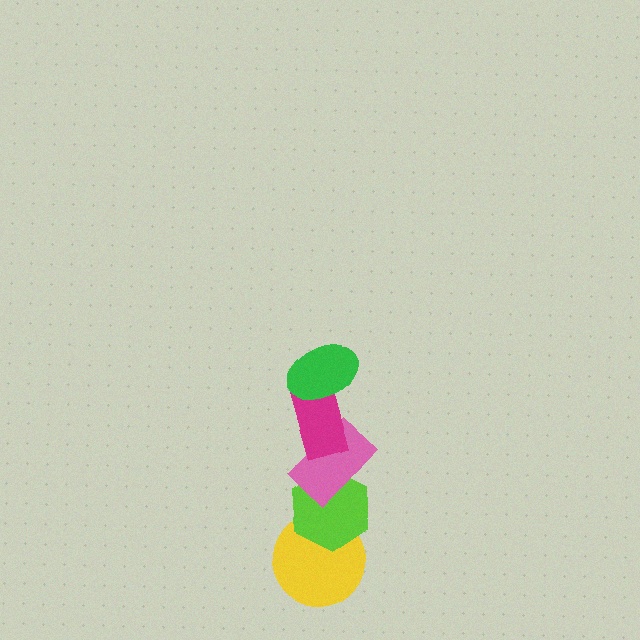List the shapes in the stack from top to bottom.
From top to bottom: the green ellipse, the magenta rectangle, the pink rectangle, the lime hexagon, the yellow circle.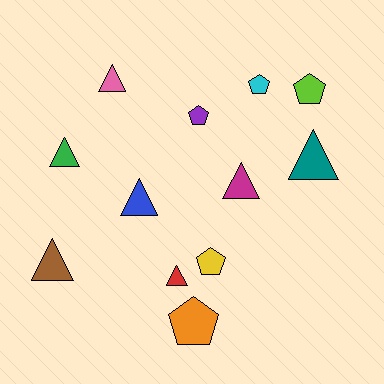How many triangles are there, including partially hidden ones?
There are 7 triangles.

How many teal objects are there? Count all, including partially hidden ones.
There is 1 teal object.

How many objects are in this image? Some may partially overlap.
There are 12 objects.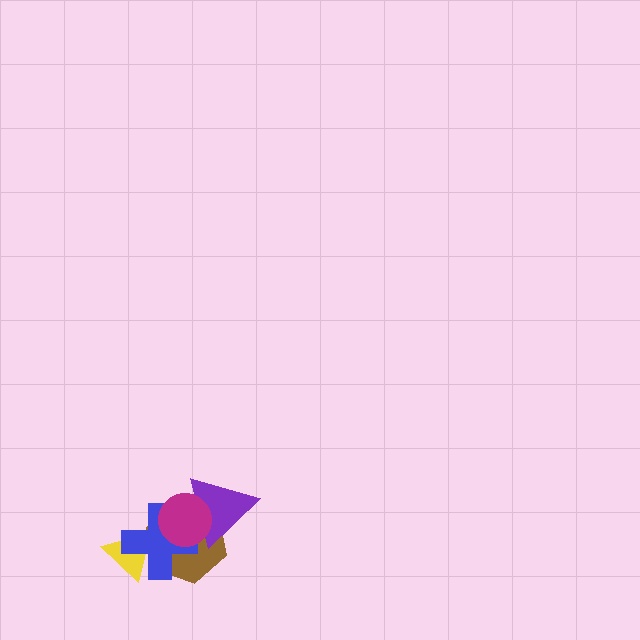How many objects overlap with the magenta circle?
3 objects overlap with the magenta circle.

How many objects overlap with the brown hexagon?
4 objects overlap with the brown hexagon.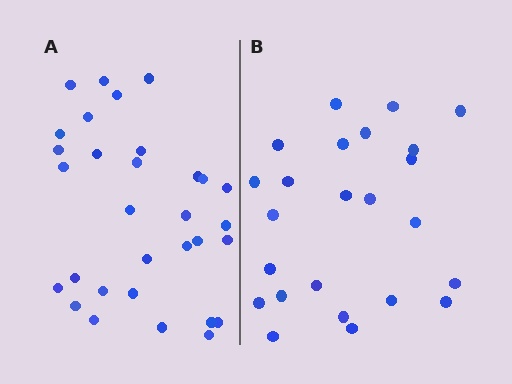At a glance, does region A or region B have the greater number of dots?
Region A (the left region) has more dots.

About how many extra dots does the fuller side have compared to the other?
Region A has roughly 8 or so more dots than region B.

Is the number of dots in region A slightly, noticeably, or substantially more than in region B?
Region A has noticeably more, but not dramatically so. The ratio is roughly 1.3 to 1.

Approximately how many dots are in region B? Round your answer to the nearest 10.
About 20 dots. (The exact count is 24, which rounds to 20.)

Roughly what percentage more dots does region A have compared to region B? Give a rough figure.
About 30% more.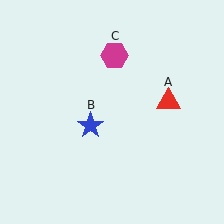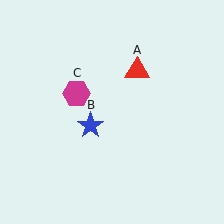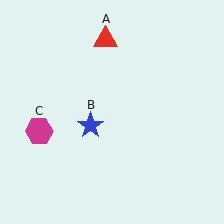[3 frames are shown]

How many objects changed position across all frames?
2 objects changed position: red triangle (object A), magenta hexagon (object C).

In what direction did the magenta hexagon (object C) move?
The magenta hexagon (object C) moved down and to the left.